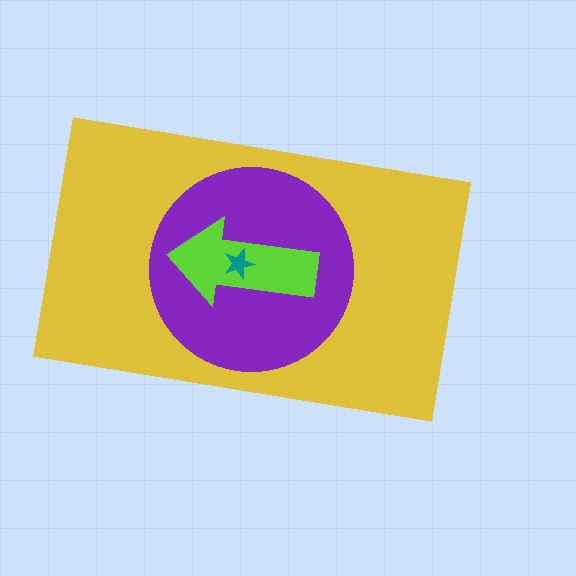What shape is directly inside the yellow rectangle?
The purple circle.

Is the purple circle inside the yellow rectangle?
Yes.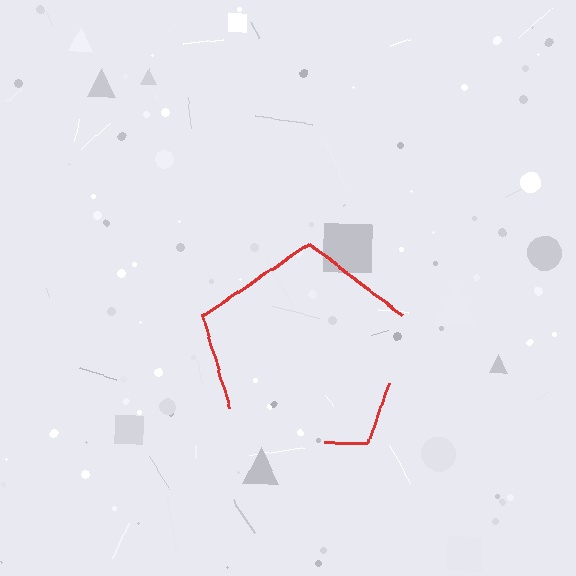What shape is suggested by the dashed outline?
The dashed outline suggests a pentagon.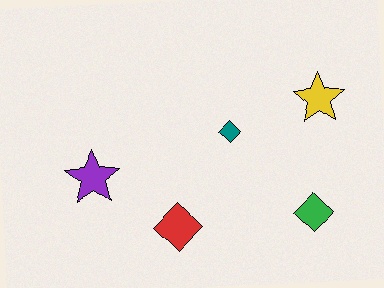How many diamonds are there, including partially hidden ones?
There are 3 diamonds.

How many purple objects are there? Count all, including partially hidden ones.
There is 1 purple object.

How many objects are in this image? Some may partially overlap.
There are 5 objects.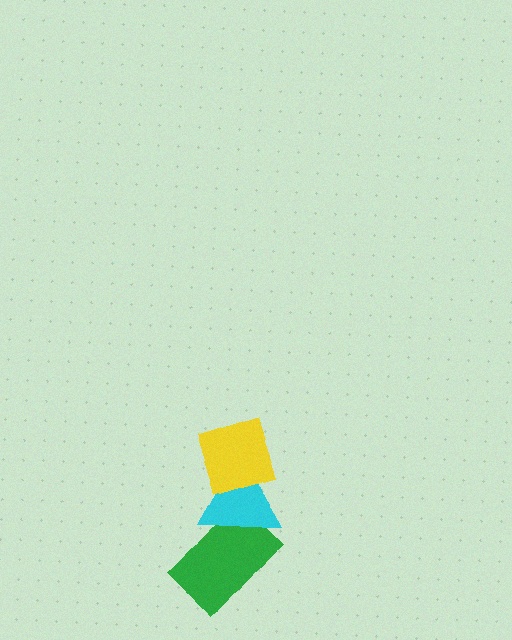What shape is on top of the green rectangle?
The cyan triangle is on top of the green rectangle.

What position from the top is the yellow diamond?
The yellow diamond is 1st from the top.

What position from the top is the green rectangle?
The green rectangle is 3rd from the top.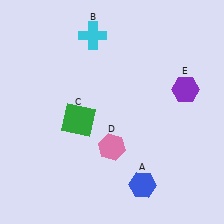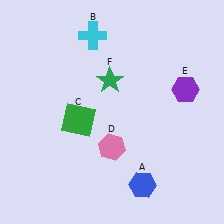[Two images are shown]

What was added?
A green star (F) was added in Image 2.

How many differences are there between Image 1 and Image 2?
There is 1 difference between the two images.